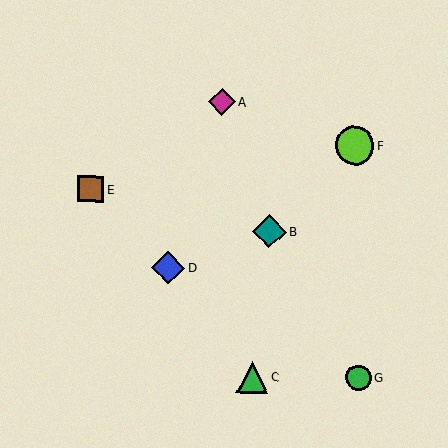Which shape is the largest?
The lime circle (labeled F) is the largest.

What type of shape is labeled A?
Shape A is a magenta diamond.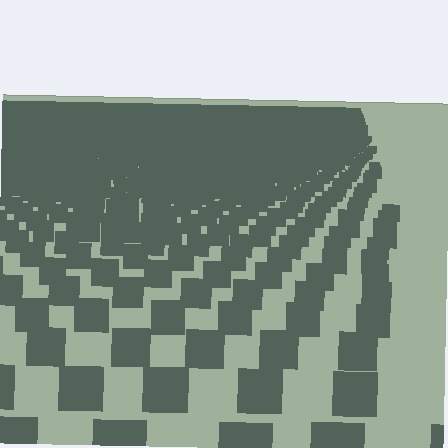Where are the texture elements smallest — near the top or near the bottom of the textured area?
Near the top.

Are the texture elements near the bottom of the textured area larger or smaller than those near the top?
Larger. Near the bottom, elements are closer to the viewer and appear at a bigger on-screen size.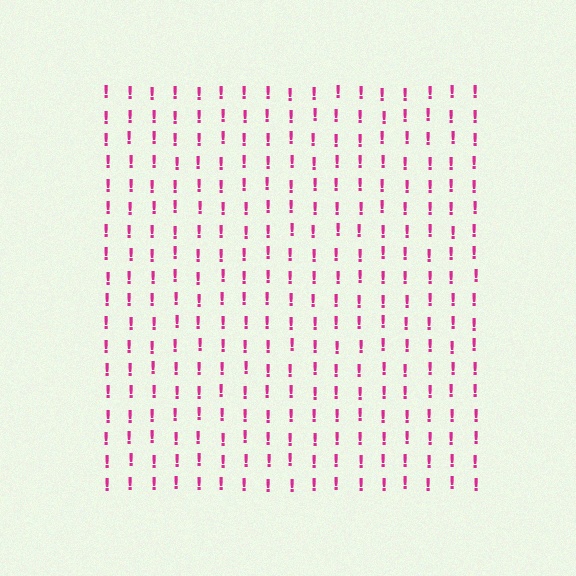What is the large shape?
The large shape is a square.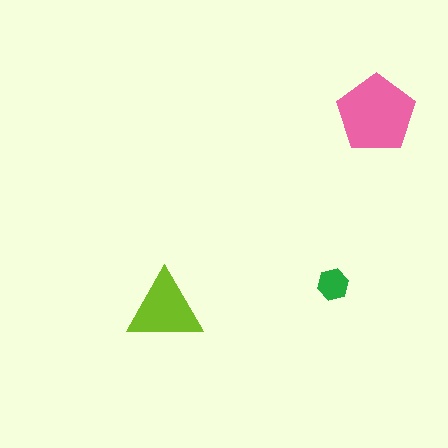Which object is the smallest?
The green hexagon.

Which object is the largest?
The pink pentagon.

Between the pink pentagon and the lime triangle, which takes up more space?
The pink pentagon.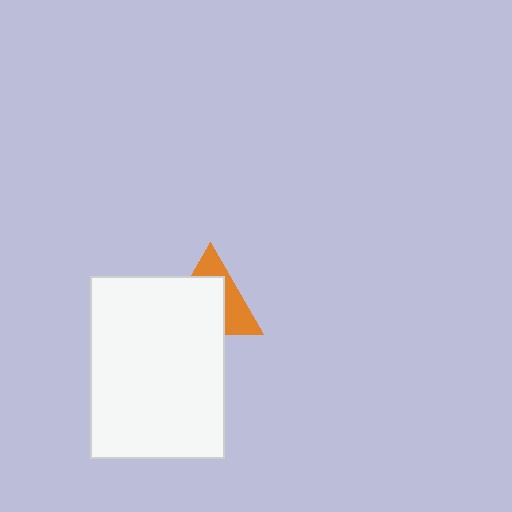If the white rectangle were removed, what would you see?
You would see the complete orange triangle.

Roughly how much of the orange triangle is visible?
A small part of it is visible (roughly 39%).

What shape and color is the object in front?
The object in front is a white rectangle.